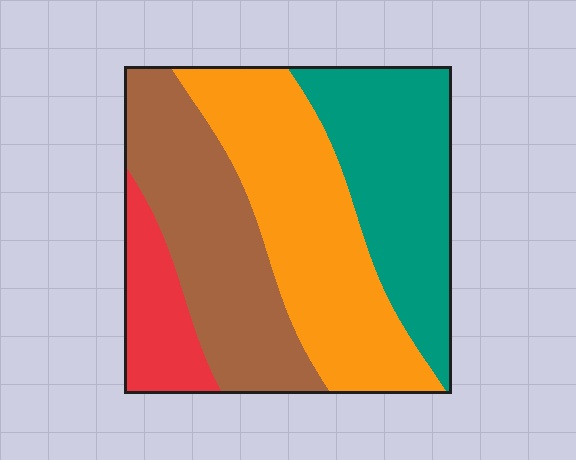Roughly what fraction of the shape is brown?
Brown covers roughly 30% of the shape.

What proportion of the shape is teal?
Teal covers about 25% of the shape.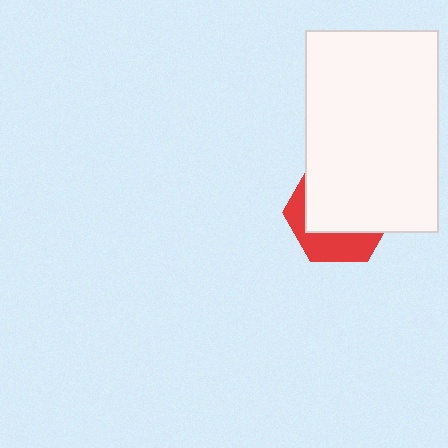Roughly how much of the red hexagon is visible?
A small part of it is visible (roughly 35%).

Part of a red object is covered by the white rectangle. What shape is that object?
It is a hexagon.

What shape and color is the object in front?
The object in front is a white rectangle.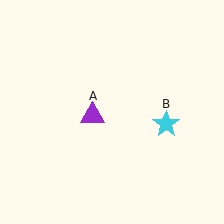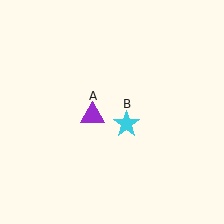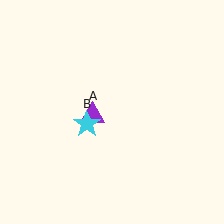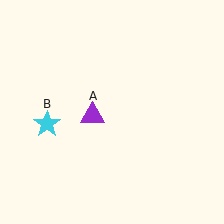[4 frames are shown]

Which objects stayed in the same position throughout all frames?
Purple triangle (object A) remained stationary.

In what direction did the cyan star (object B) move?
The cyan star (object B) moved left.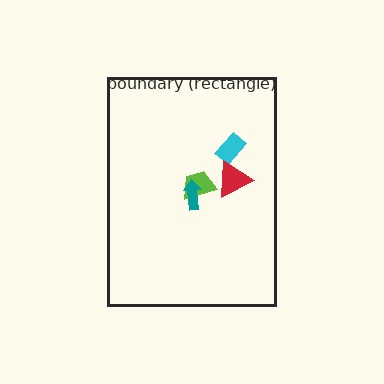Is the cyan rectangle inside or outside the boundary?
Inside.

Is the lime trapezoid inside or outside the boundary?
Inside.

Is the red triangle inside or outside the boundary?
Inside.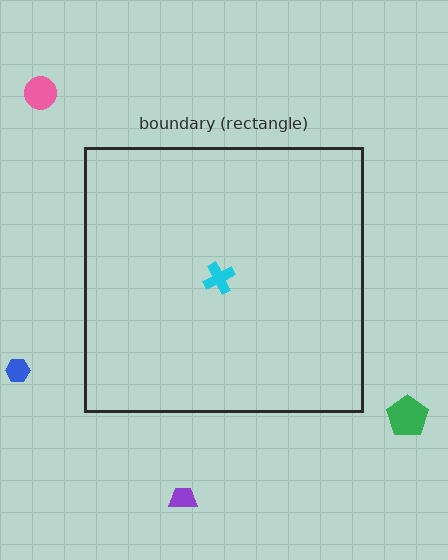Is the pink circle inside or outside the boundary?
Outside.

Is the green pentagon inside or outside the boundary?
Outside.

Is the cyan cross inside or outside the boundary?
Inside.